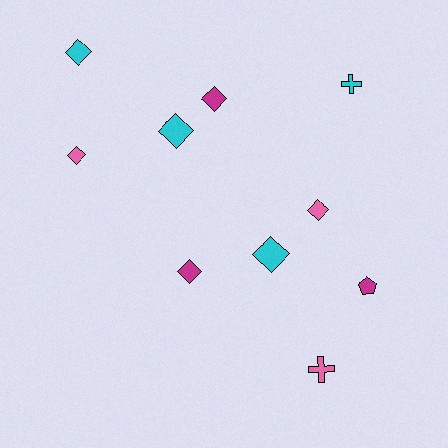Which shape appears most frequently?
Diamond, with 7 objects.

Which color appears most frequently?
Cyan, with 4 objects.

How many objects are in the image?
There are 10 objects.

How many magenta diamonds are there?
There are 2 magenta diamonds.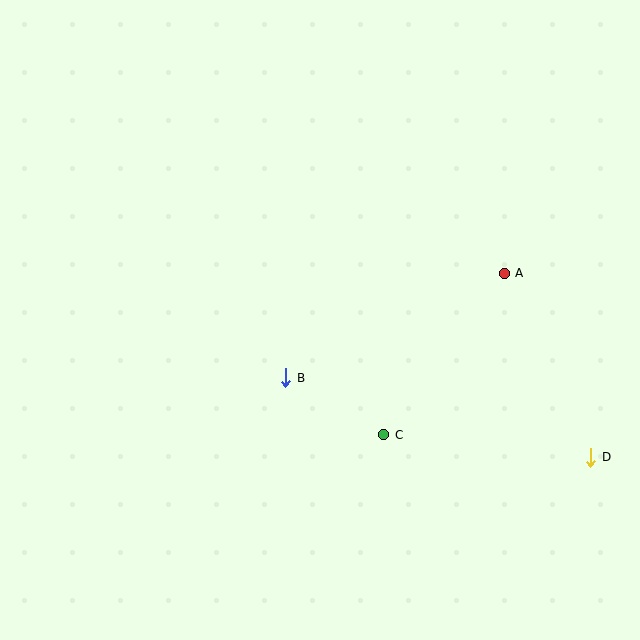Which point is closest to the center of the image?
Point B at (286, 378) is closest to the center.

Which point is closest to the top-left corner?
Point B is closest to the top-left corner.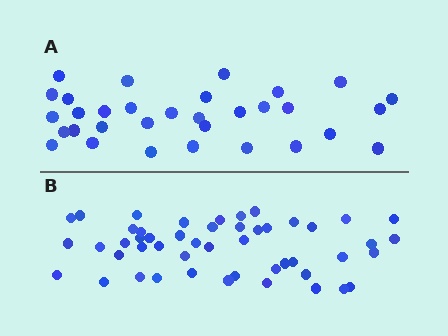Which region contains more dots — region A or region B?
Region B (the bottom region) has more dots.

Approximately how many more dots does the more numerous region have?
Region B has approximately 15 more dots than region A.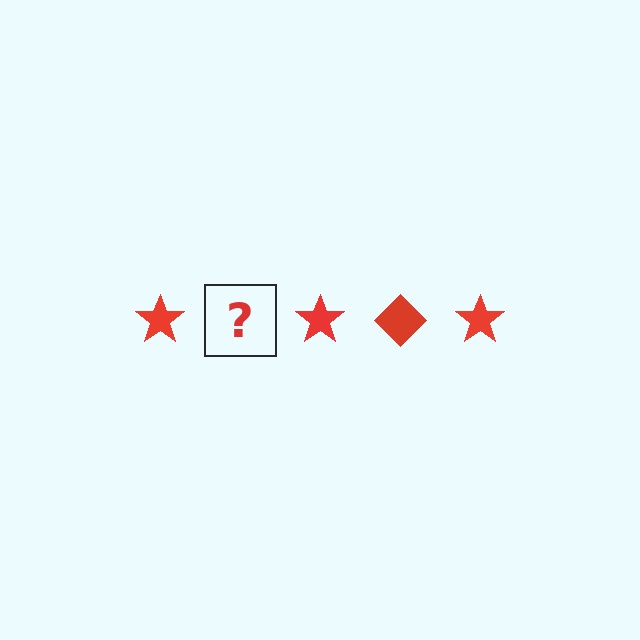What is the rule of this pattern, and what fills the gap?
The rule is that the pattern cycles through star, diamond shapes in red. The gap should be filled with a red diamond.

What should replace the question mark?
The question mark should be replaced with a red diamond.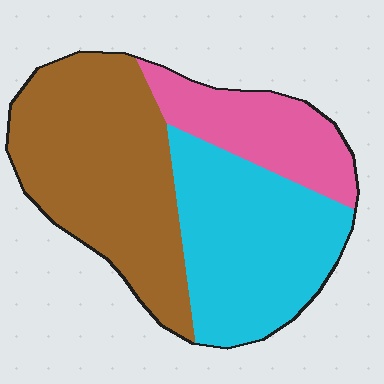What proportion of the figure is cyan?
Cyan takes up between a third and a half of the figure.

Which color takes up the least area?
Pink, at roughly 20%.